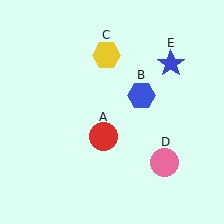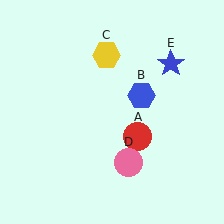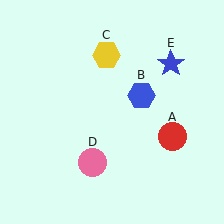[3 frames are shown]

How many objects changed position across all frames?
2 objects changed position: red circle (object A), pink circle (object D).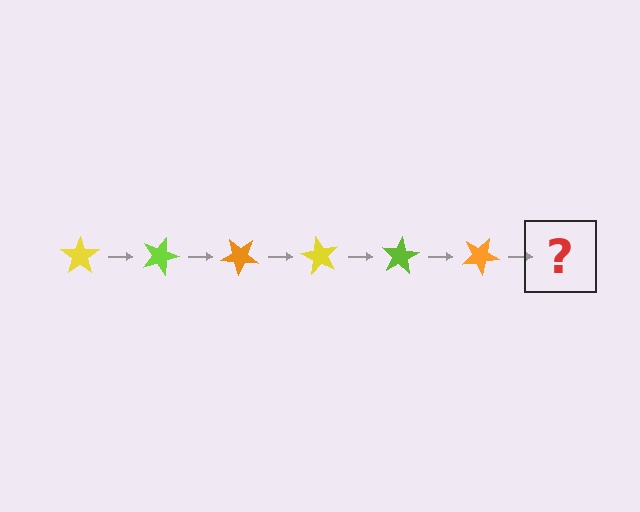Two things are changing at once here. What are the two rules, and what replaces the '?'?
The two rules are that it rotates 20 degrees each step and the color cycles through yellow, lime, and orange. The '?' should be a yellow star, rotated 120 degrees from the start.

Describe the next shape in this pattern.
It should be a yellow star, rotated 120 degrees from the start.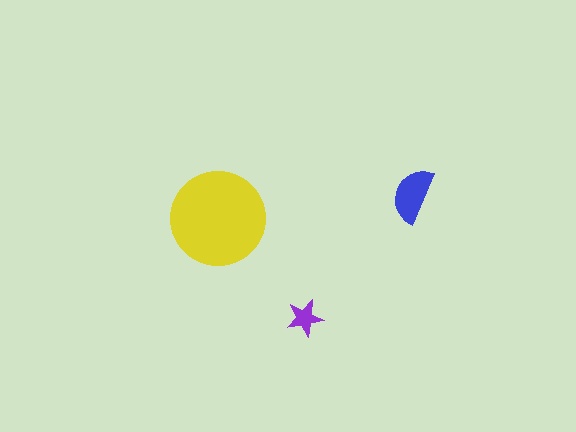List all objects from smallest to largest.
The purple star, the blue semicircle, the yellow circle.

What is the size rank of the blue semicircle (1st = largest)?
2nd.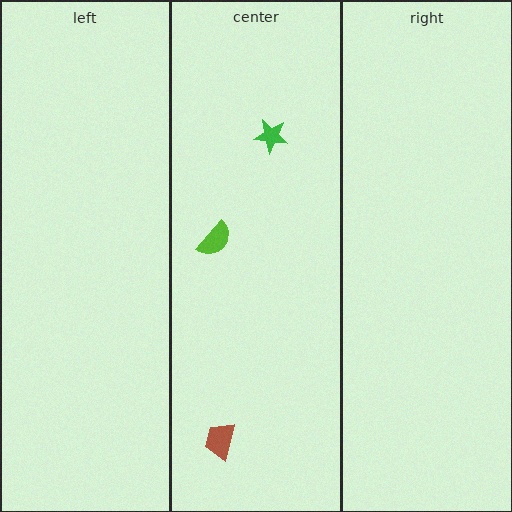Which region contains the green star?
The center region.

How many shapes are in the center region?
3.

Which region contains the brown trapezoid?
The center region.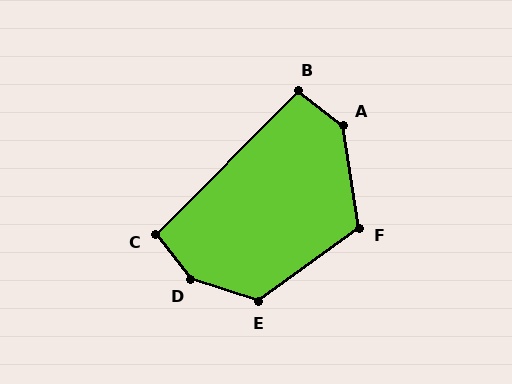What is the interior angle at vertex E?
Approximately 126 degrees (obtuse).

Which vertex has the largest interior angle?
D, at approximately 146 degrees.